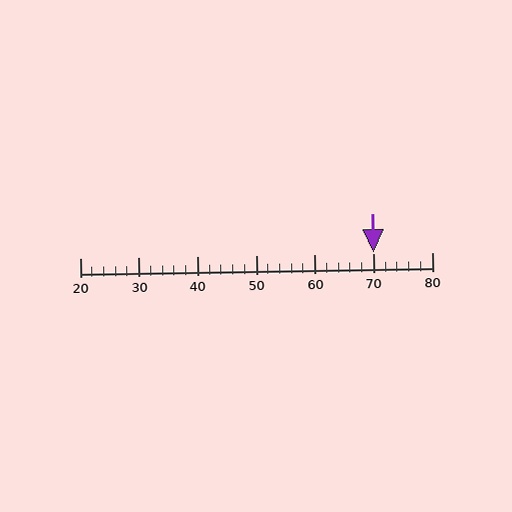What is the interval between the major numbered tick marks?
The major tick marks are spaced 10 units apart.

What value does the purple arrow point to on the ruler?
The purple arrow points to approximately 70.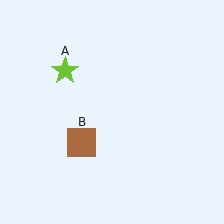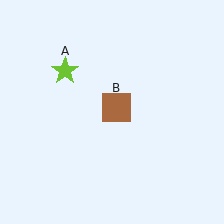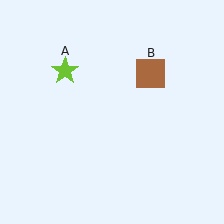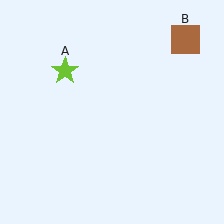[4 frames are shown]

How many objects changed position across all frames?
1 object changed position: brown square (object B).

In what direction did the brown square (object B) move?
The brown square (object B) moved up and to the right.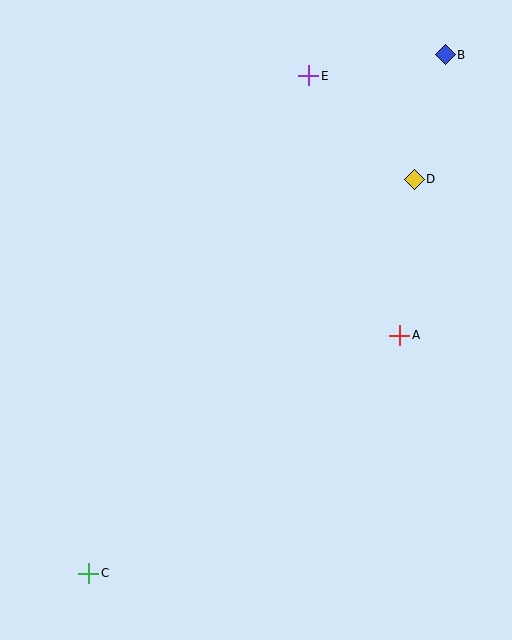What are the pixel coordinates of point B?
Point B is at (445, 55).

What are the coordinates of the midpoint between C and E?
The midpoint between C and E is at (199, 325).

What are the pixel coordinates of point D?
Point D is at (414, 179).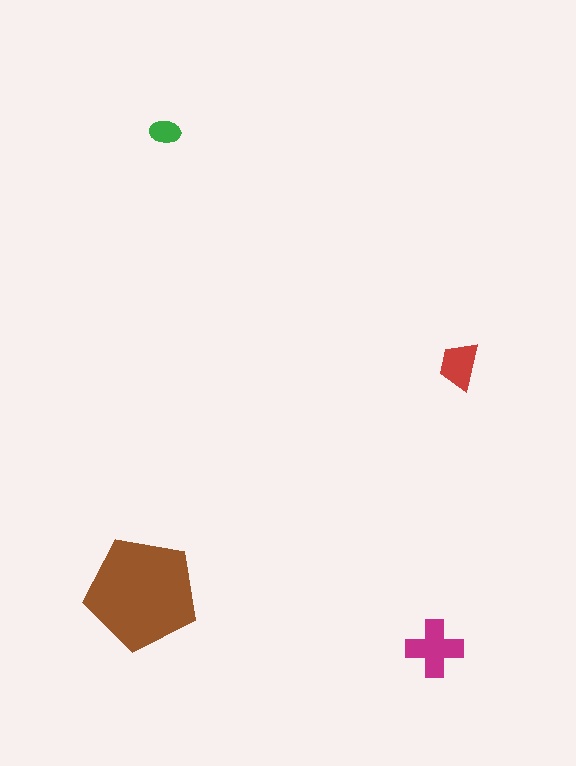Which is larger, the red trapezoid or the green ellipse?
The red trapezoid.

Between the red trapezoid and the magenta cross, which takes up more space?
The magenta cross.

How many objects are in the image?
There are 4 objects in the image.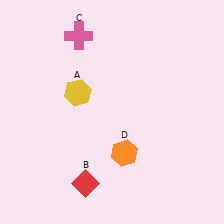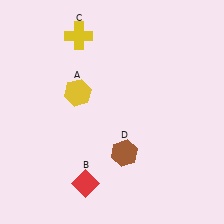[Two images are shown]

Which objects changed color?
C changed from pink to yellow. D changed from orange to brown.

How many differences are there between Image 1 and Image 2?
There are 2 differences between the two images.